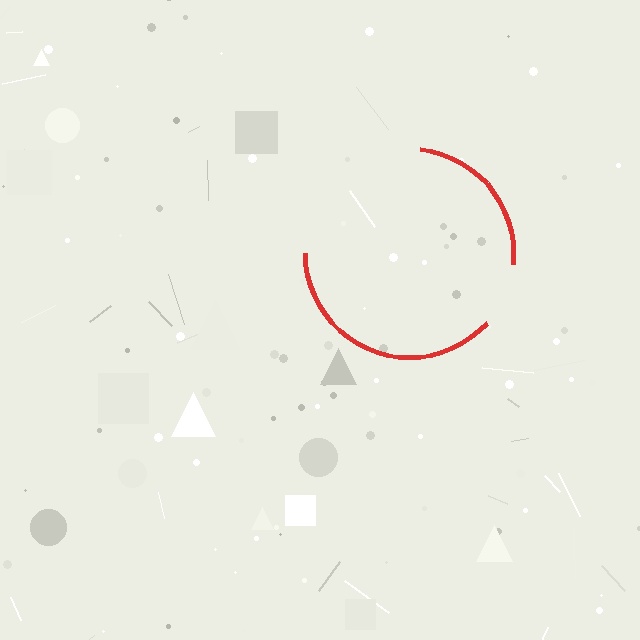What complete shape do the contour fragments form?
The contour fragments form a circle.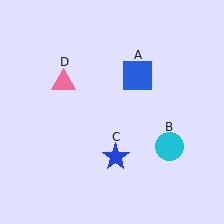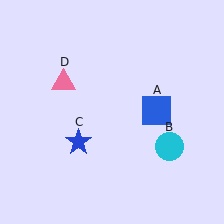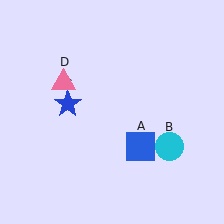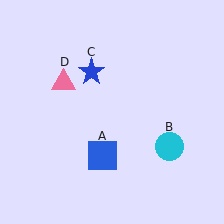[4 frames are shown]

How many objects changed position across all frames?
2 objects changed position: blue square (object A), blue star (object C).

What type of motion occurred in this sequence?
The blue square (object A), blue star (object C) rotated clockwise around the center of the scene.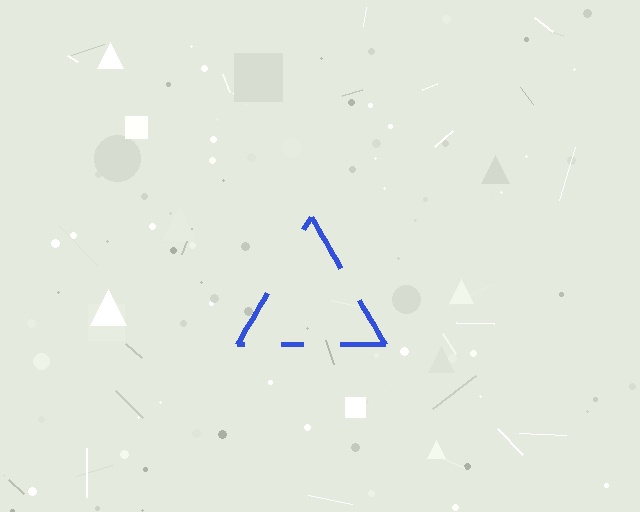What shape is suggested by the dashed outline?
The dashed outline suggests a triangle.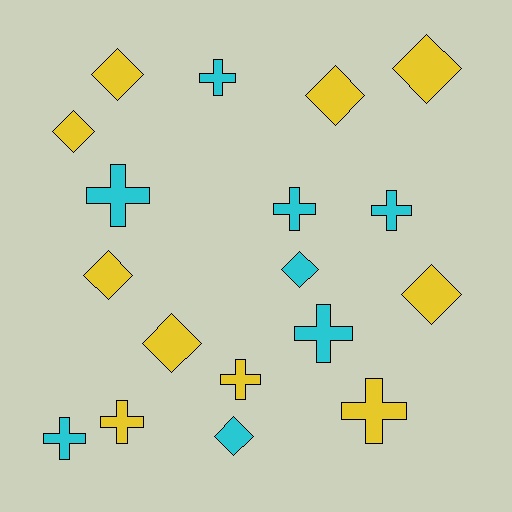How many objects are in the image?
There are 18 objects.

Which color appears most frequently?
Yellow, with 10 objects.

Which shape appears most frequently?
Cross, with 9 objects.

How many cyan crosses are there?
There are 6 cyan crosses.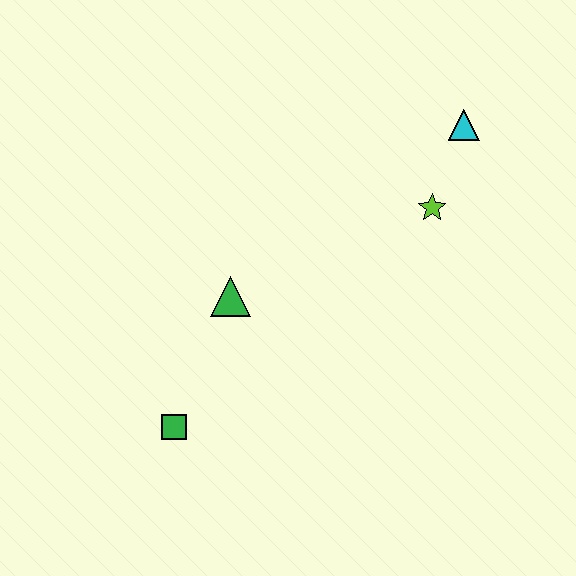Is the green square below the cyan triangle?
Yes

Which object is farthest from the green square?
The cyan triangle is farthest from the green square.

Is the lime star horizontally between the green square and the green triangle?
No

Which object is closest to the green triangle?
The green square is closest to the green triangle.